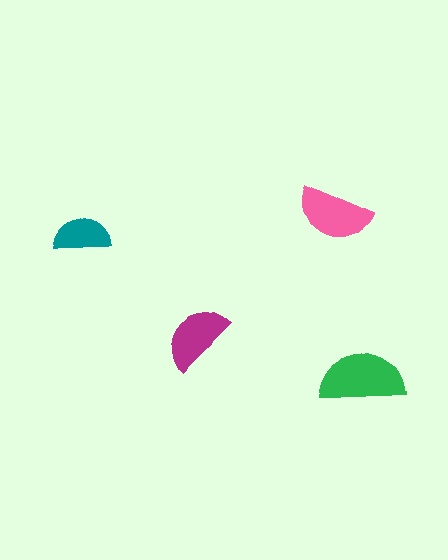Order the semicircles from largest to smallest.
the green one, the pink one, the magenta one, the teal one.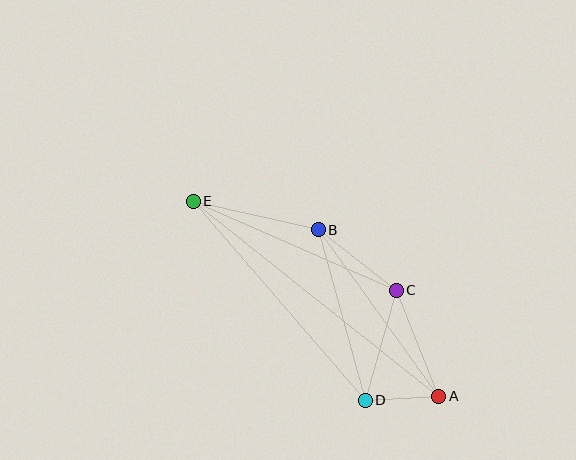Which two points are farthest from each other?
Points A and E are farthest from each other.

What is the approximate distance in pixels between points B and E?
The distance between B and E is approximately 128 pixels.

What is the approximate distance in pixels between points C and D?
The distance between C and D is approximately 114 pixels.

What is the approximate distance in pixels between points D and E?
The distance between D and E is approximately 263 pixels.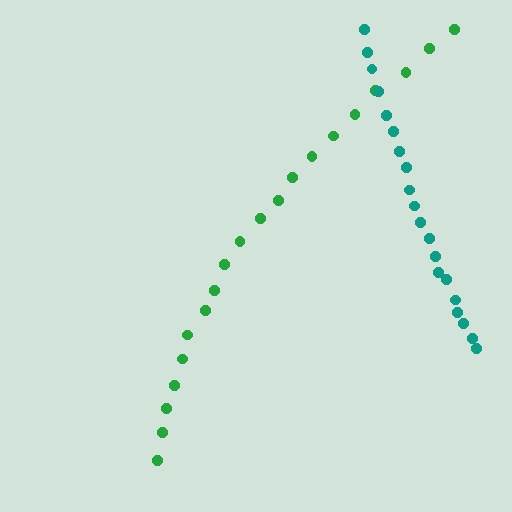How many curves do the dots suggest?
There are 2 distinct paths.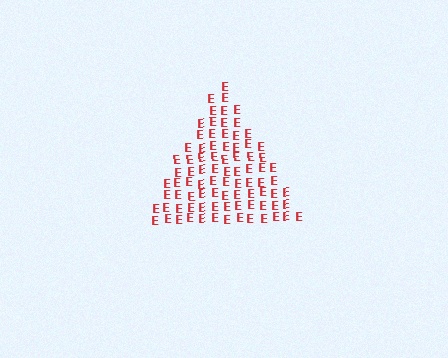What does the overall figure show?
The overall figure shows a triangle.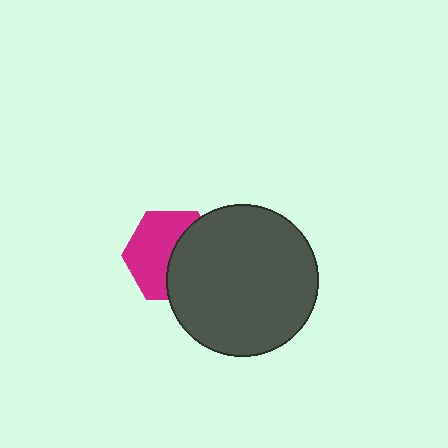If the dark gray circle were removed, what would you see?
You would see the complete magenta hexagon.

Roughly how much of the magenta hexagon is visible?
About half of it is visible (roughly 55%).